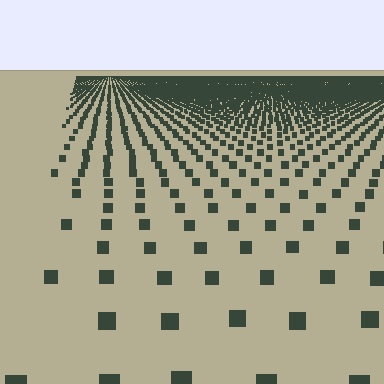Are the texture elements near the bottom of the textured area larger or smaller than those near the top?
Larger. Near the bottom, elements are closer to the viewer and appear at a bigger on-screen size.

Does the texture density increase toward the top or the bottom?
Density increases toward the top.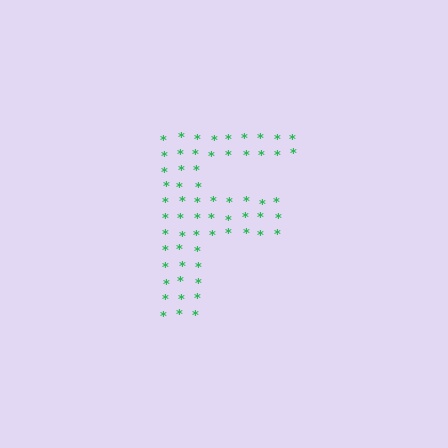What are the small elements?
The small elements are asterisks.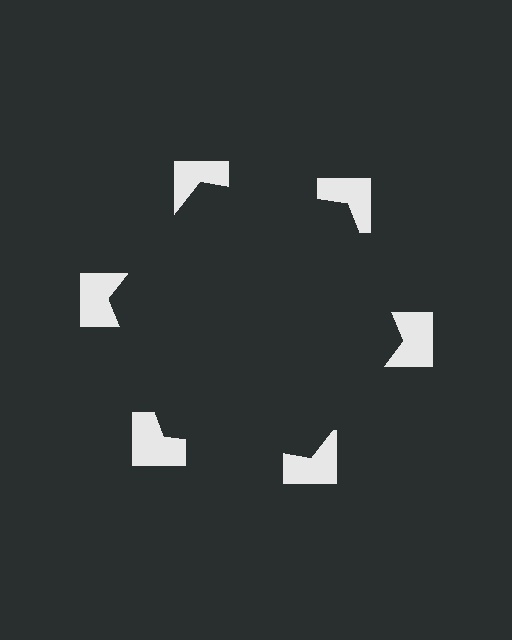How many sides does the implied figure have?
6 sides.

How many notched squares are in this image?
There are 6 — one at each vertex of the illusory hexagon.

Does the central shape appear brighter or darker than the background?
It typically appears slightly darker than the background, even though no actual brightness change is drawn.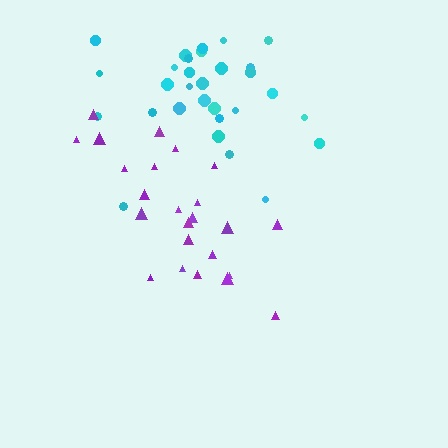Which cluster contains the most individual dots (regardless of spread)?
Cyan (30).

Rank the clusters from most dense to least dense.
cyan, purple.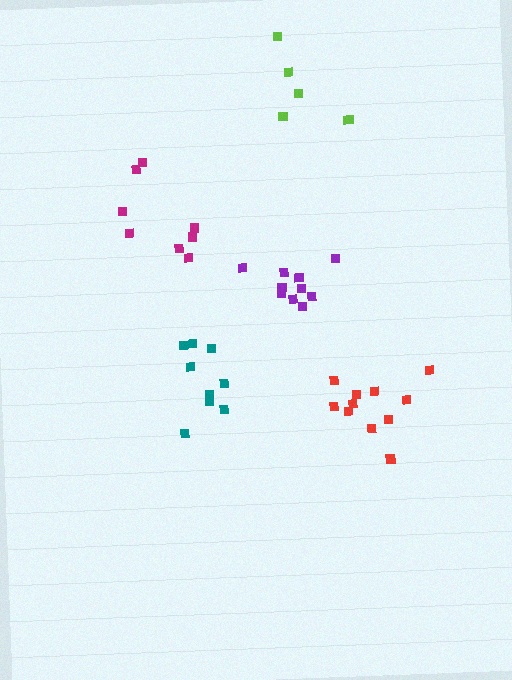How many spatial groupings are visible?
There are 5 spatial groupings.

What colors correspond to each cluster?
The clusters are colored: red, lime, teal, magenta, purple.